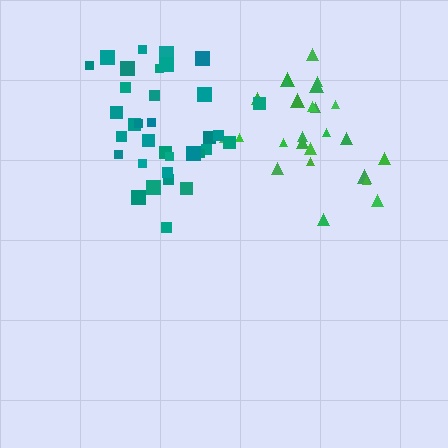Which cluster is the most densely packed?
Teal.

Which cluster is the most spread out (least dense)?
Green.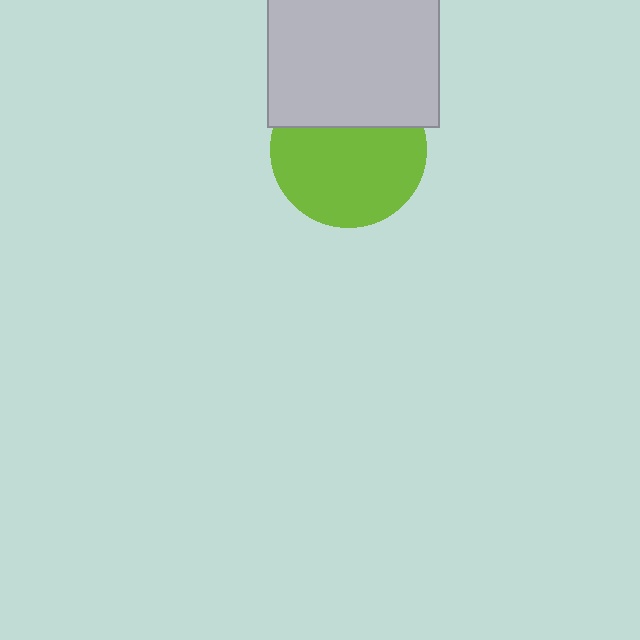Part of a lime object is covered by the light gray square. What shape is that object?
It is a circle.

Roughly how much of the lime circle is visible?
Most of it is visible (roughly 68%).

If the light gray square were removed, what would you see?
You would see the complete lime circle.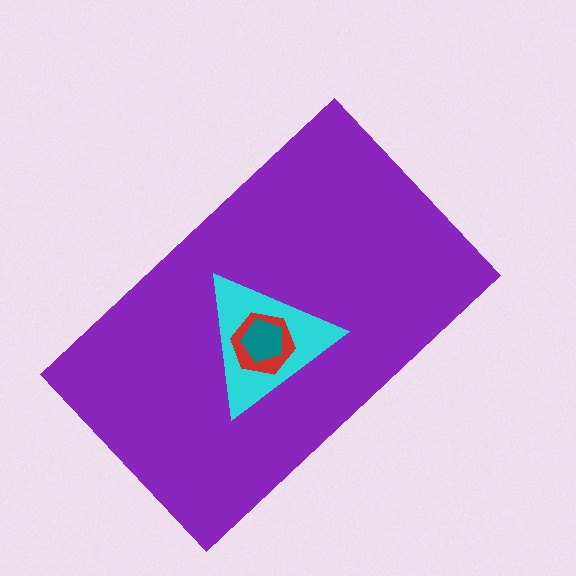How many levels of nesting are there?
4.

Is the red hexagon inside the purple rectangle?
Yes.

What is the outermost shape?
The purple rectangle.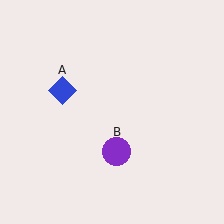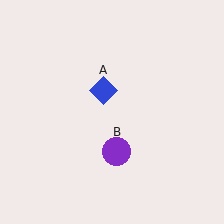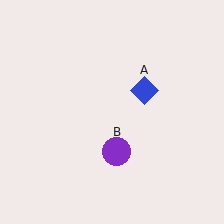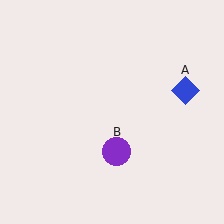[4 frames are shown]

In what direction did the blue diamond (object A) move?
The blue diamond (object A) moved right.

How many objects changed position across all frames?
1 object changed position: blue diamond (object A).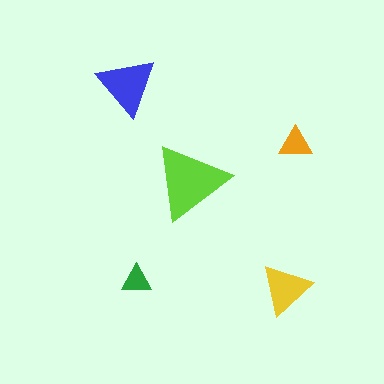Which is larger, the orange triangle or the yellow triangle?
The yellow one.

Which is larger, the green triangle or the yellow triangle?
The yellow one.